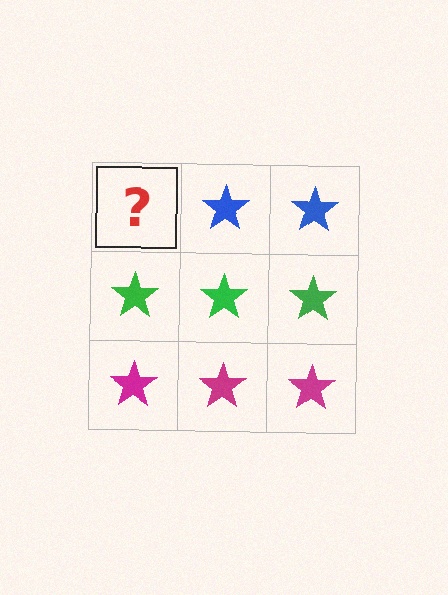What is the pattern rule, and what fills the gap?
The rule is that each row has a consistent color. The gap should be filled with a blue star.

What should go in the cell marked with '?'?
The missing cell should contain a blue star.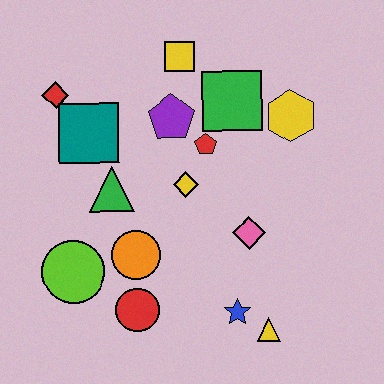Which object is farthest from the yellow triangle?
The red diamond is farthest from the yellow triangle.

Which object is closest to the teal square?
The red diamond is closest to the teal square.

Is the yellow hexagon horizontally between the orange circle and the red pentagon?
No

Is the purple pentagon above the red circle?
Yes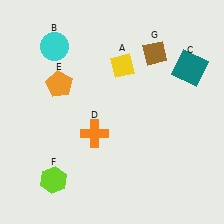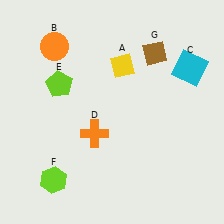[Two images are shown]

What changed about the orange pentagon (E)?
In Image 1, E is orange. In Image 2, it changed to lime.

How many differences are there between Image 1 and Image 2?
There are 3 differences between the two images.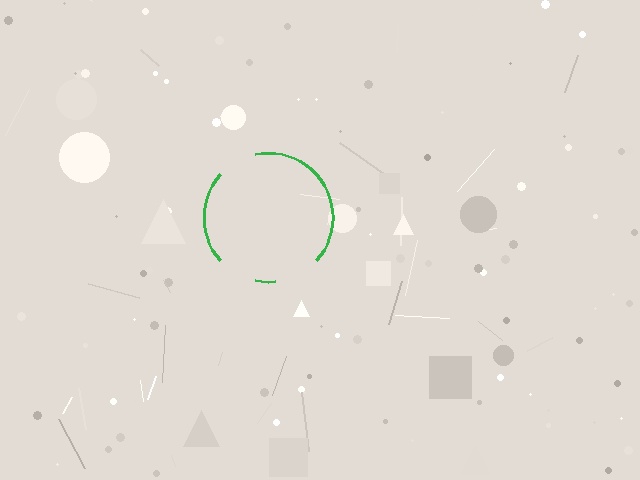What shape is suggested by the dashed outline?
The dashed outline suggests a circle.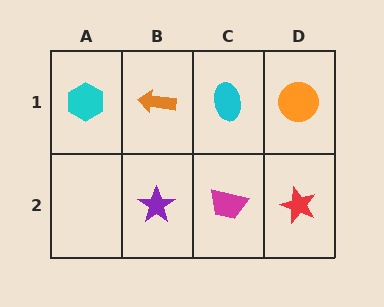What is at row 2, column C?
A magenta trapezoid.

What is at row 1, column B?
An orange arrow.